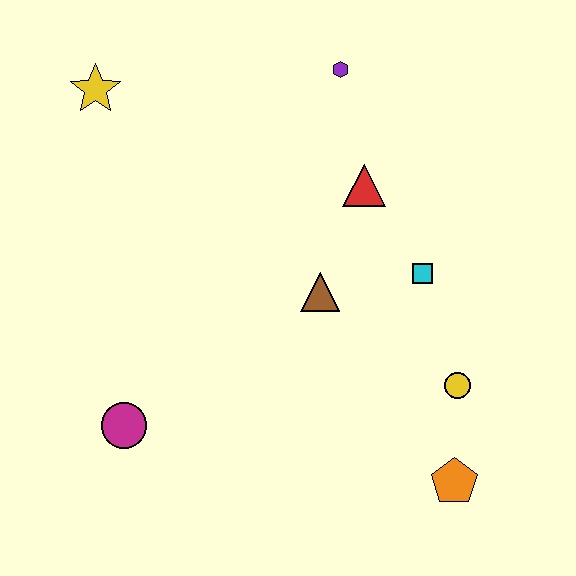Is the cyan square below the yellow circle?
No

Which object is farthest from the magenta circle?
The purple hexagon is farthest from the magenta circle.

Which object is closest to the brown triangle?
The cyan square is closest to the brown triangle.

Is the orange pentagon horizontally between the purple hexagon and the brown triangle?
No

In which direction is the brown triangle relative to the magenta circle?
The brown triangle is to the right of the magenta circle.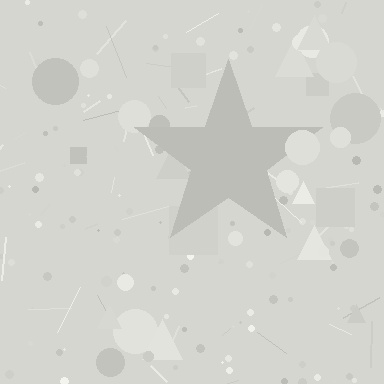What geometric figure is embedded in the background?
A star is embedded in the background.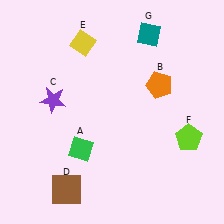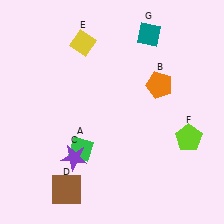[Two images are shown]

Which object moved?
The purple star (C) moved down.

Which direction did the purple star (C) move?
The purple star (C) moved down.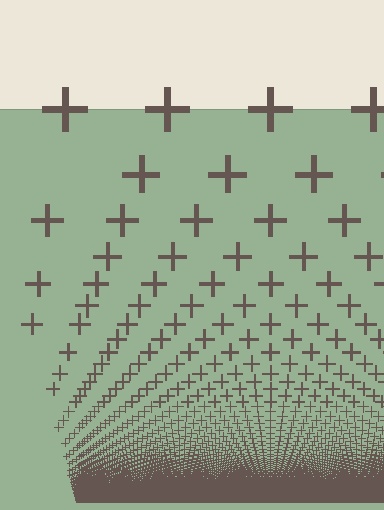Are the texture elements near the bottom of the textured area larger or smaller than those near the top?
Smaller. The gradient is inverted — elements near the bottom are smaller and denser.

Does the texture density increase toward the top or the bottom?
Density increases toward the bottom.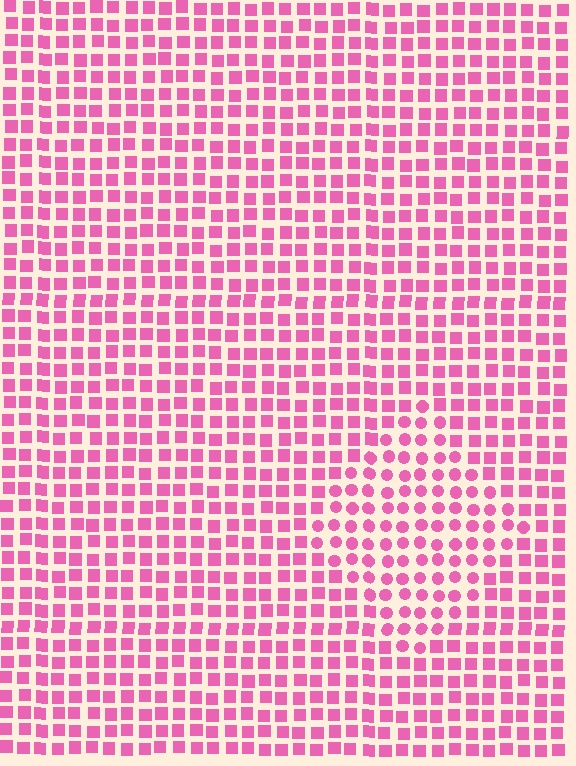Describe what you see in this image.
The image is filled with small pink elements arranged in a uniform grid. A diamond-shaped region contains circles, while the surrounding area contains squares. The boundary is defined purely by the change in element shape.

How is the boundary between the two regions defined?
The boundary is defined by a change in element shape: circles inside vs. squares outside. All elements share the same color and spacing.